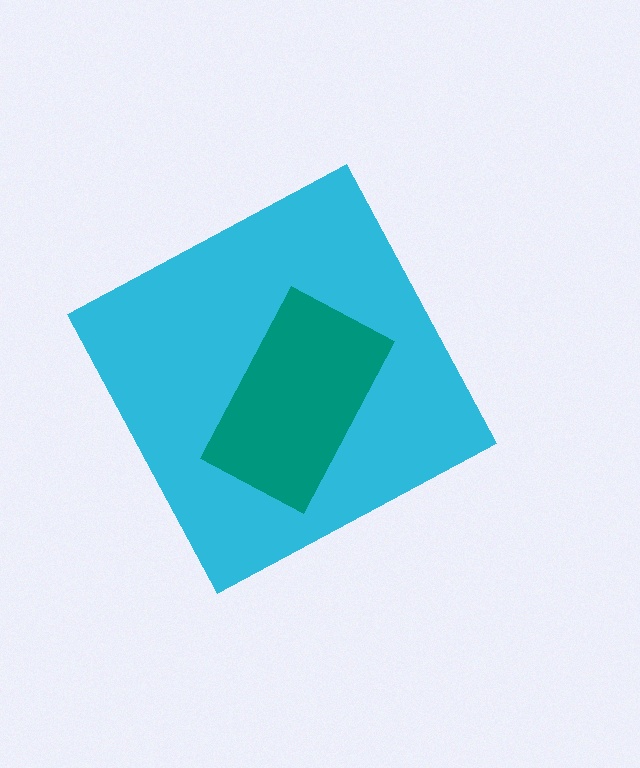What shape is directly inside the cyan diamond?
The teal rectangle.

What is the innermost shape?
The teal rectangle.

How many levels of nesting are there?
2.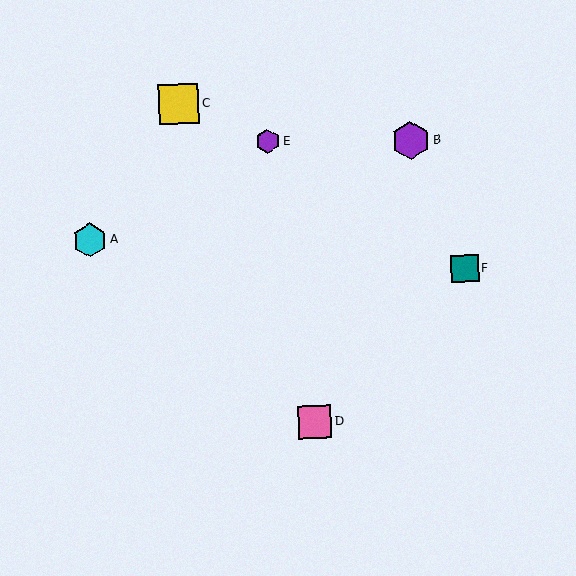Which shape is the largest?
The yellow square (labeled C) is the largest.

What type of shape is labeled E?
Shape E is a purple hexagon.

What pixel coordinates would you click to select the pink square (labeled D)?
Click at (315, 422) to select the pink square D.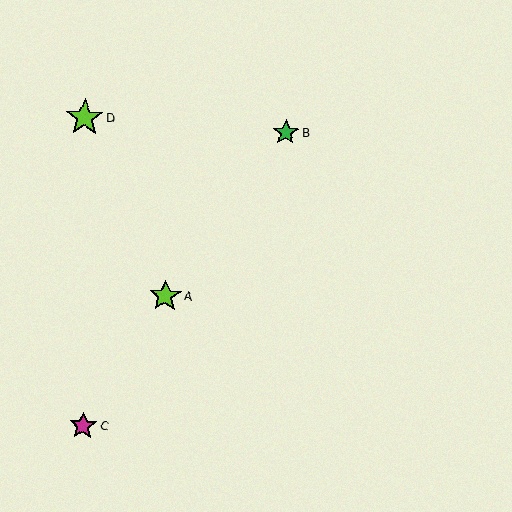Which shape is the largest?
The lime star (labeled D) is the largest.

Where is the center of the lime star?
The center of the lime star is at (85, 118).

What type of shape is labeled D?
Shape D is a lime star.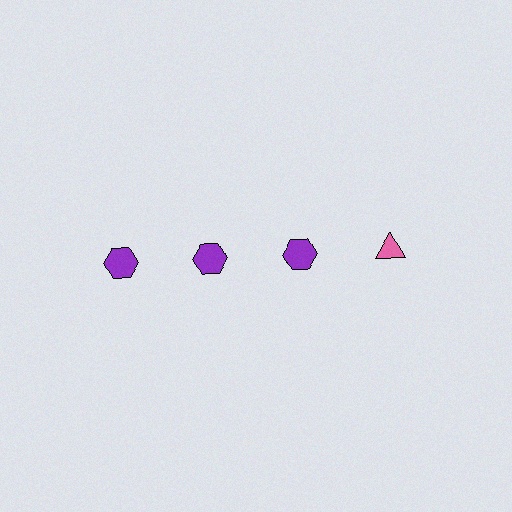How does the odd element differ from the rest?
It differs in both color (pink instead of purple) and shape (triangle instead of hexagon).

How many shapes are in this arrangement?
There are 4 shapes arranged in a grid pattern.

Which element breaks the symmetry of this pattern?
The pink triangle in the top row, second from right column breaks the symmetry. All other shapes are purple hexagons.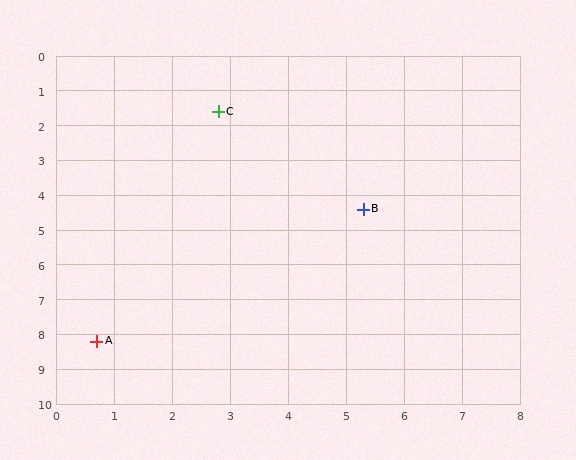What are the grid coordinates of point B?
Point B is at approximately (5.3, 4.4).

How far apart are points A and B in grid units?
Points A and B are about 6.0 grid units apart.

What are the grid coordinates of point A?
Point A is at approximately (0.7, 8.2).